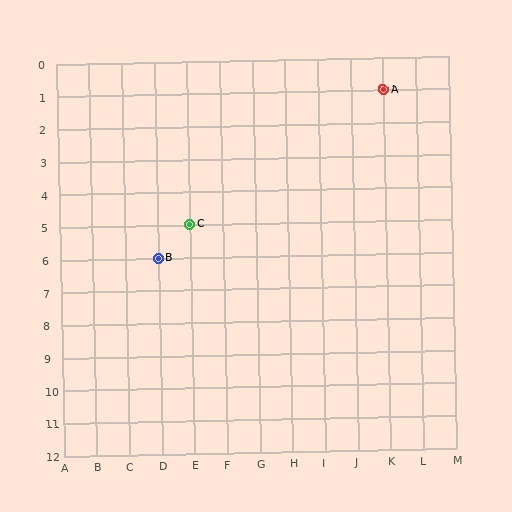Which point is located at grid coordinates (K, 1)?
Point A is at (K, 1).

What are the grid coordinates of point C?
Point C is at grid coordinates (E, 5).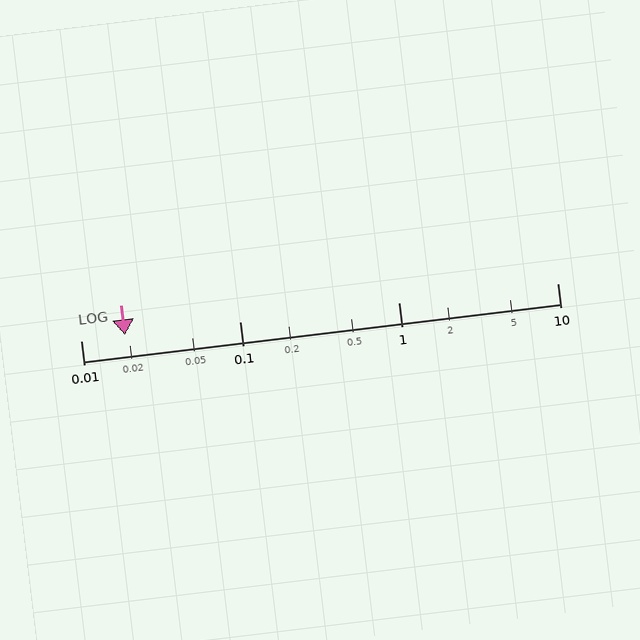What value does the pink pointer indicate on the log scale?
The pointer indicates approximately 0.019.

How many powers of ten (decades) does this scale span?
The scale spans 3 decades, from 0.01 to 10.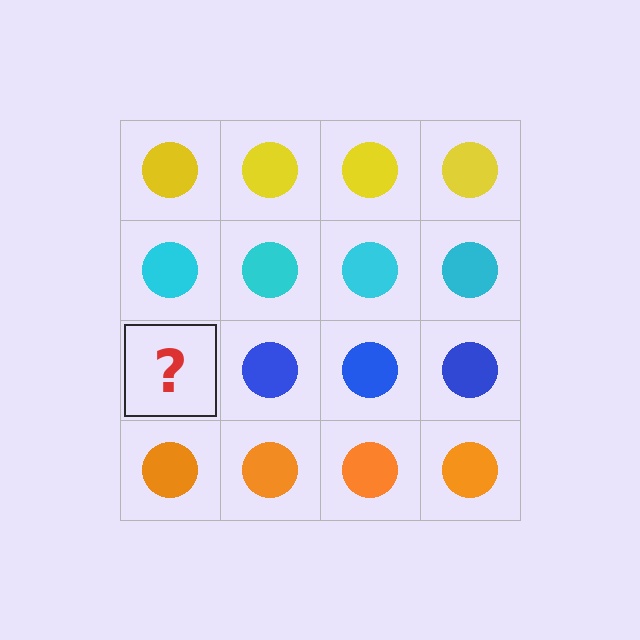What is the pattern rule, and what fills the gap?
The rule is that each row has a consistent color. The gap should be filled with a blue circle.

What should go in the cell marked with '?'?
The missing cell should contain a blue circle.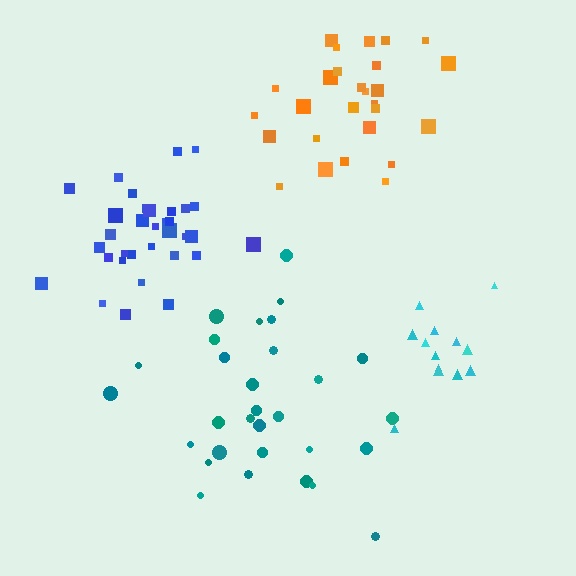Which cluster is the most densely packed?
Blue.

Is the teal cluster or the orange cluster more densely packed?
Orange.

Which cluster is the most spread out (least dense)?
Teal.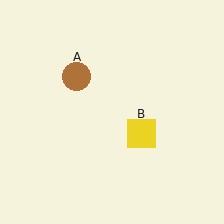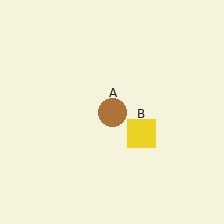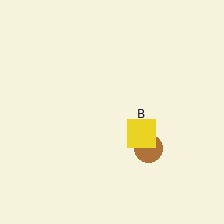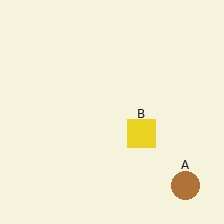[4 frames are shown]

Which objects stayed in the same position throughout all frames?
Yellow square (object B) remained stationary.